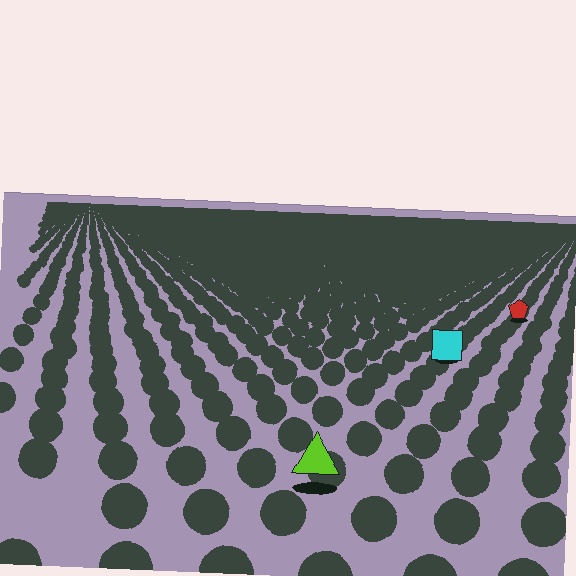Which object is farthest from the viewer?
The red pentagon is farthest from the viewer. It appears smaller and the ground texture around it is denser.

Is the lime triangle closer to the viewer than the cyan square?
Yes. The lime triangle is closer — you can tell from the texture gradient: the ground texture is coarser near it.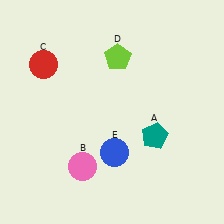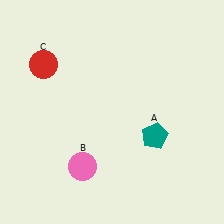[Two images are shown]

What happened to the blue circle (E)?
The blue circle (E) was removed in Image 2. It was in the bottom-right area of Image 1.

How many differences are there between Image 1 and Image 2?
There are 2 differences between the two images.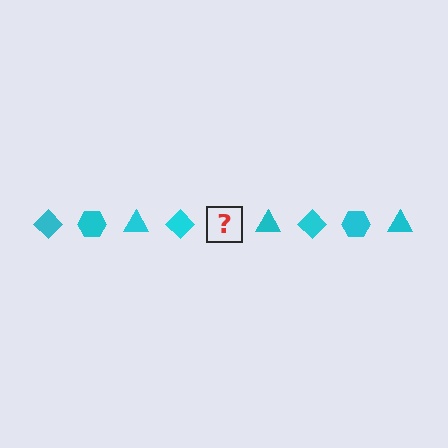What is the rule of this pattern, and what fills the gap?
The rule is that the pattern cycles through diamond, hexagon, triangle shapes in cyan. The gap should be filled with a cyan hexagon.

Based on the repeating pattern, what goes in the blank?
The blank should be a cyan hexagon.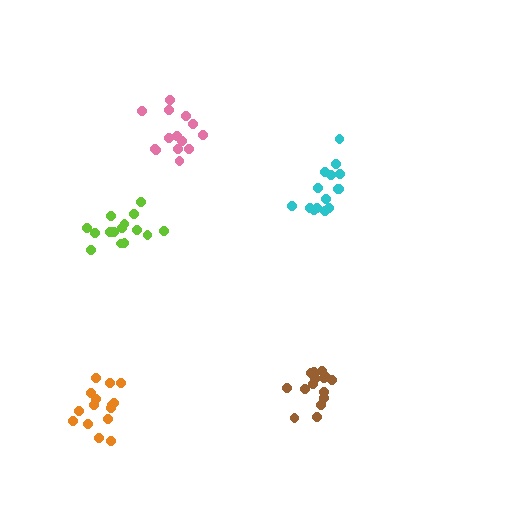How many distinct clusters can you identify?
There are 5 distinct clusters.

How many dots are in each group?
Group 1: 15 dots, Group 2: 14 dots, Group 3: 15 dots, Group 4: 16 dots, Group 5: 15 dots (75 total).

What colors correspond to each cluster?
The clusters are colored: cyan, pink, lime, brown, orange.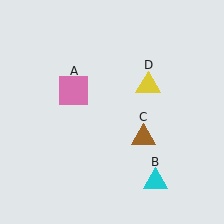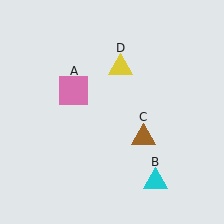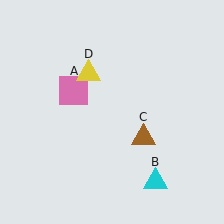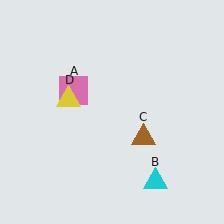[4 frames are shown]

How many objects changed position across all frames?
1 object changed position: yellow triangle (object D).